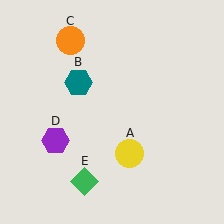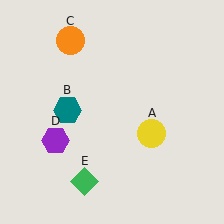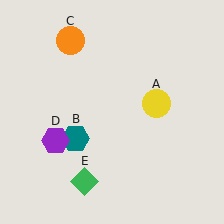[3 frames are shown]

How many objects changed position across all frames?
2 objects changed position: yellow circle (object A), teal hexagon (object B).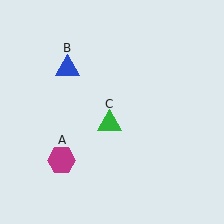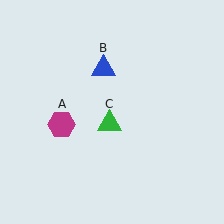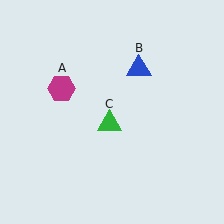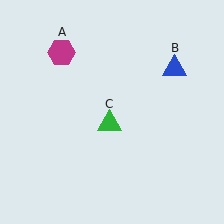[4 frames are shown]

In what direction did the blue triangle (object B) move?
The blue triangle (object B) moved right.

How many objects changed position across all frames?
2 objects changed position: magenta hexagon (object A), blue triangle (object B).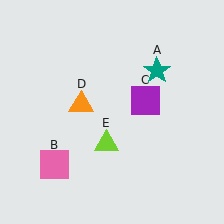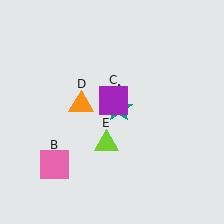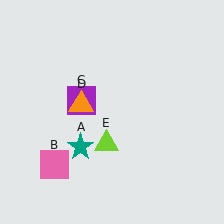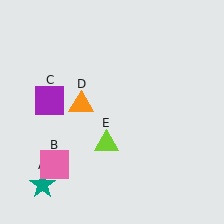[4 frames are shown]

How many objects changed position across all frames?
2 objects changed position: teal star (object A), purple square (object C).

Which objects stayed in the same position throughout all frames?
Pink square (object B) and orange triangle (object D) and lime triangle (object E) remained stationary.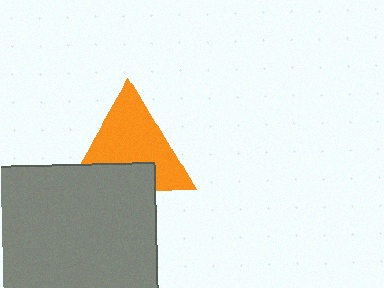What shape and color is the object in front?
The object in front is a gray square.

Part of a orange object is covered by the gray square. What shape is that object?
It is a triangle.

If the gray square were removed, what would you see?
You would see the complete orange triangle.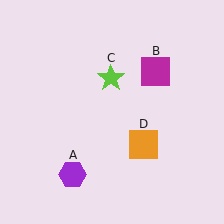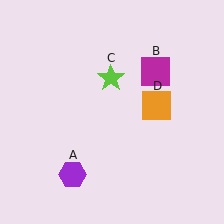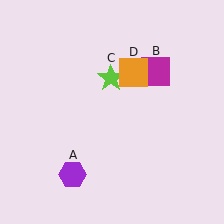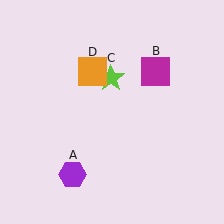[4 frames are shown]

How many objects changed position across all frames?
1 object changed position: orange square (object D).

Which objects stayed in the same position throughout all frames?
Purple hexagon (object A) and magenta square (object B) and lime star (object C) remained stationary.